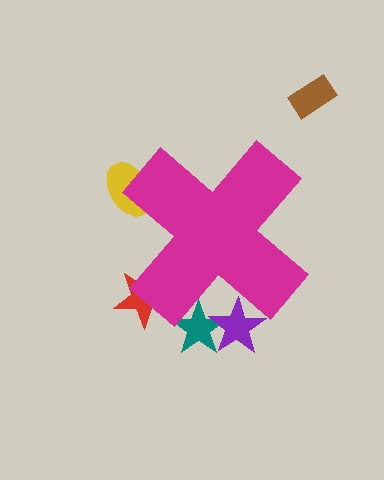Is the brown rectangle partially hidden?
No, the brown rectangle is fully visible.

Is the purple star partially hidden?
Yes, the purple star is partially hidden behind the magenta cross.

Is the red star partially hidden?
Yes, the red star is partially hidden behind the magenta cross.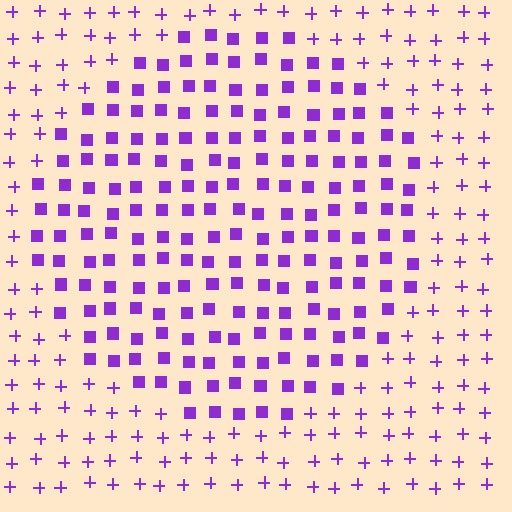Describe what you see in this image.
The image is filled with small purple elements arranged in a uniform grid. A circle-shaped region contains squares, while the surrounding area contains plus signs. The boundary is defined purely by the change in element shape.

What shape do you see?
I see a circle.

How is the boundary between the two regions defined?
The boundary is defined by a change in element shape: squares inside vs. plus signs outside. All elements share the same color and spacing.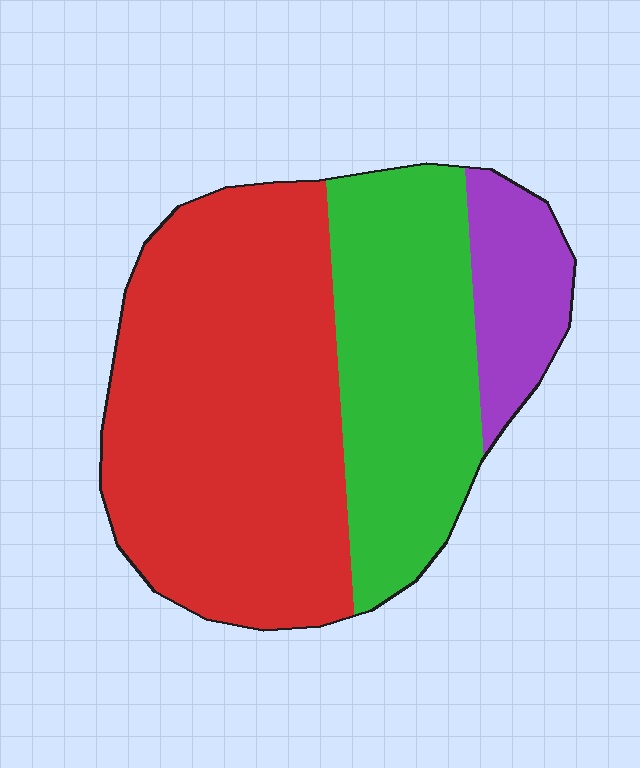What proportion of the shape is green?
Green takes up between a quarter and a half of the shape.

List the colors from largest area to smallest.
From largest to smallest: red, green, purple.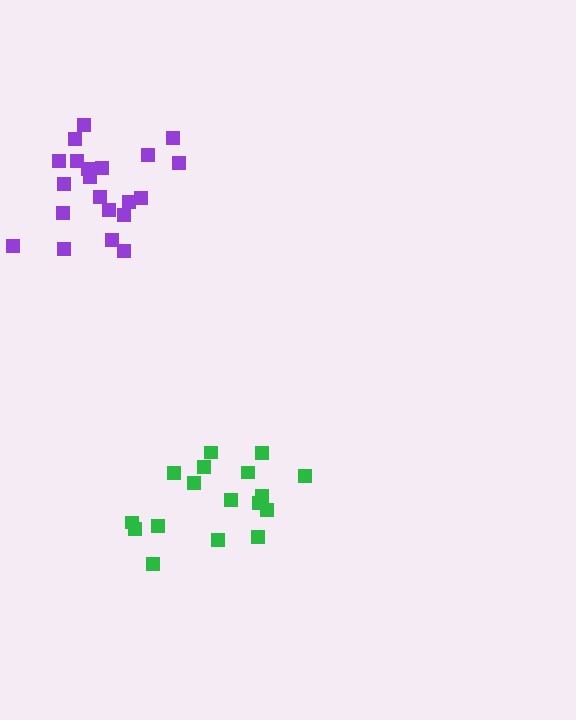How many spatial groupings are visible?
There are 2 spatial groupings.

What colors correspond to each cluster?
The clusters are colored: green, purple.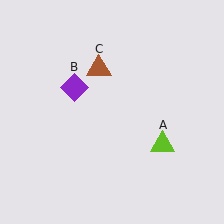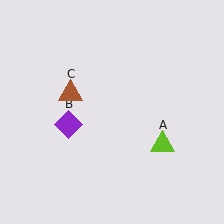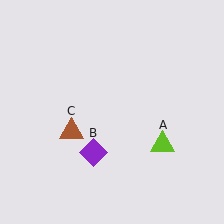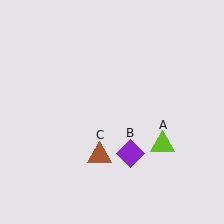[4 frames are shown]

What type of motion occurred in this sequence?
The purple diamond (object B), brown triangle (object C) rotated counterclockwise around the center of the scene.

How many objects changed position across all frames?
2 objects changed position: purple diamond (object B), brown triangle (object C).